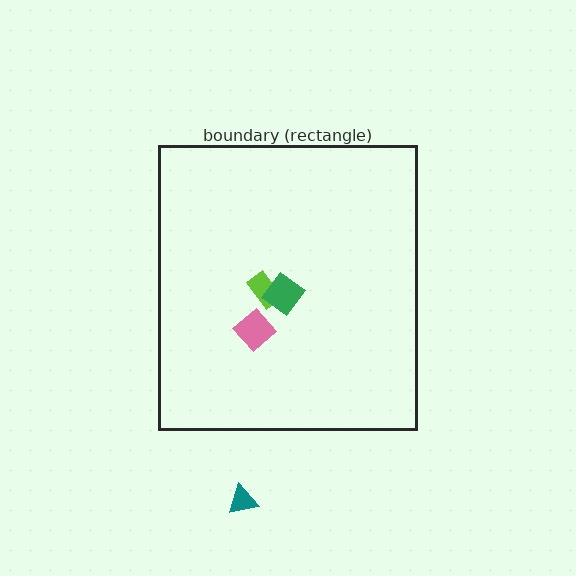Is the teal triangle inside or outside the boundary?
Outside.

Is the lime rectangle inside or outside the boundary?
Inside.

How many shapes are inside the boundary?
3 inside, 1 outside.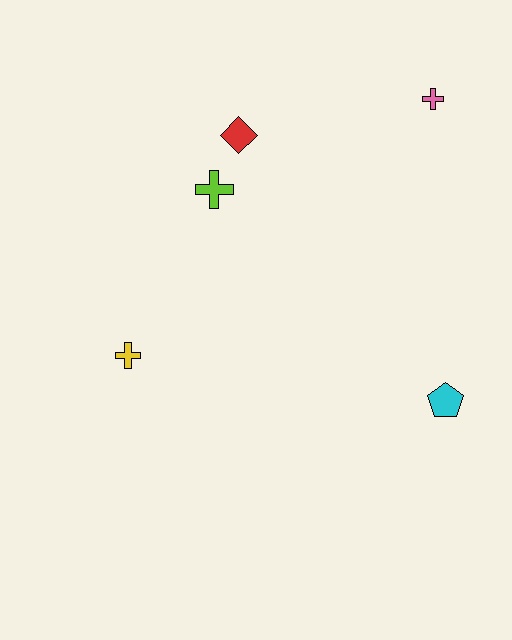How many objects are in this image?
There are 5 objects.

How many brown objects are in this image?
There are no brown objects.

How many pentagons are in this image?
There is 1 pentagon.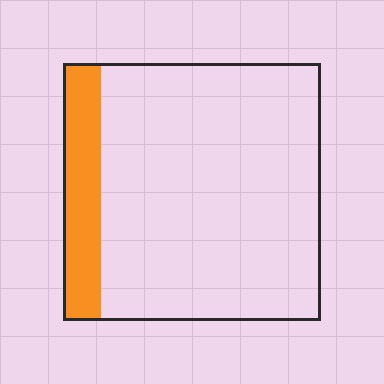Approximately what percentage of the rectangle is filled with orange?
Approximately 15%.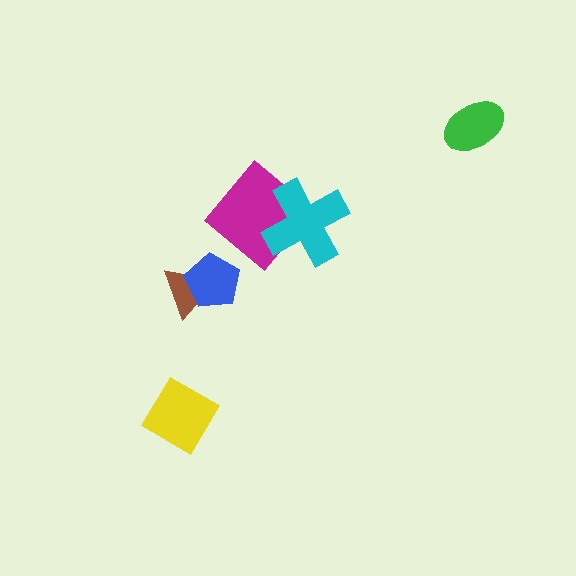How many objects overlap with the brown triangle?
1 object overlaps with the brown triangle.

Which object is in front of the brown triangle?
The blue pentagon is in front of the brown triangle.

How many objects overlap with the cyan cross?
1 object overlaps with the cyan cross.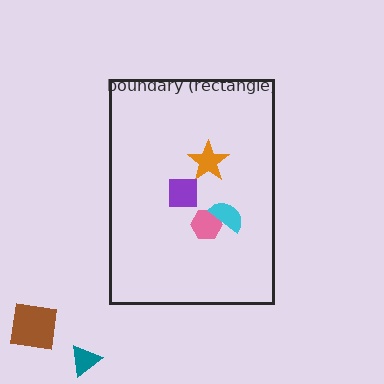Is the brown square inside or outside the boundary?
Outside.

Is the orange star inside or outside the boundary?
Inside.